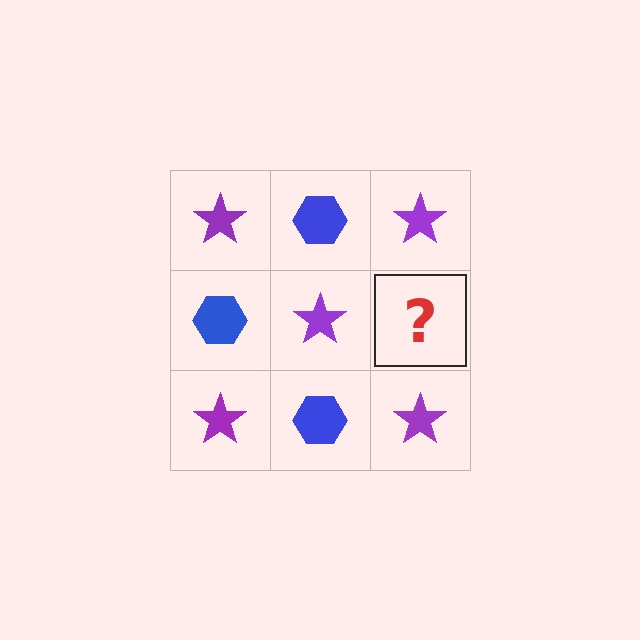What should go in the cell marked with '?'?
The missing cell should contain a blue hexagon.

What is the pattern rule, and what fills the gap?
The rule is that it alternates purple star and blue hexagon in a checkerboard pattern. The gap should be filled with a blue hexagon.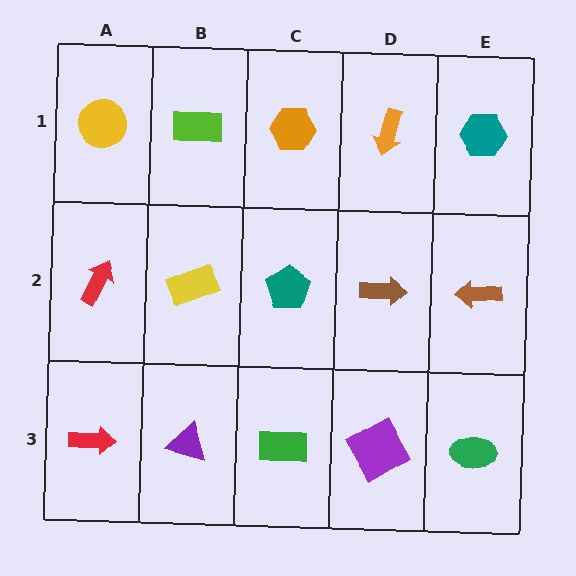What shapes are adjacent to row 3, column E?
A brown arrow (row 2, column E), a purple square (row 3, column D).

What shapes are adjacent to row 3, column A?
A red arrow (row 2, column A), a purple triangle (row 3, column B).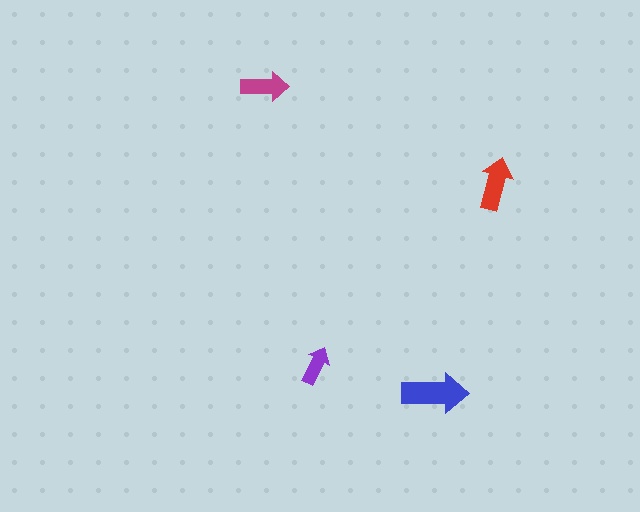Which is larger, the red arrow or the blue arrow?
The blue one.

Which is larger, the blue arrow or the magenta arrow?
The blue one.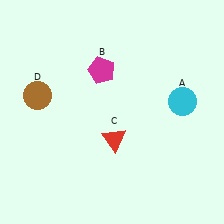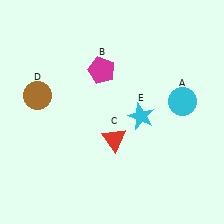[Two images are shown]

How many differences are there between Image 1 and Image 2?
There is 1 difference between the two images.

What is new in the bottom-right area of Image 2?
A cyan star (E) was added in the bottom-right area of Image 2.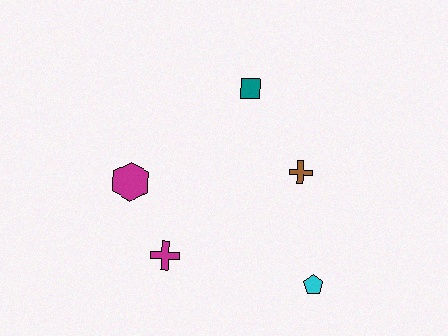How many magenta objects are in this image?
There are 2 magenta objects.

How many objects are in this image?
There are 5 objects.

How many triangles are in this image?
There are no triangles.